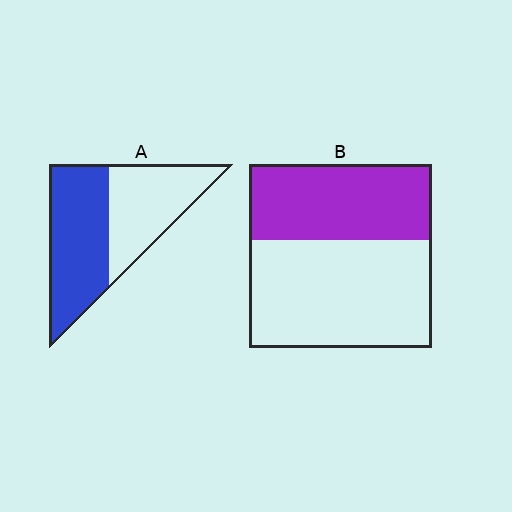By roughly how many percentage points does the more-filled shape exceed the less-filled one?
By roughly 15 percentage points (A over B).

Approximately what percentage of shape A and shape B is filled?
A is approximately 55% and B is approximately 40%.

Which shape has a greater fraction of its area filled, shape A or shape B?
Shape A.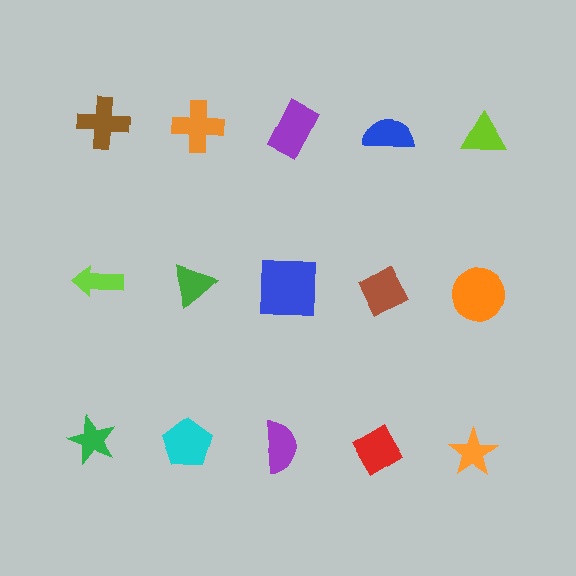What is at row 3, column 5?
An orange star.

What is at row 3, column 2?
A cyan pentagon.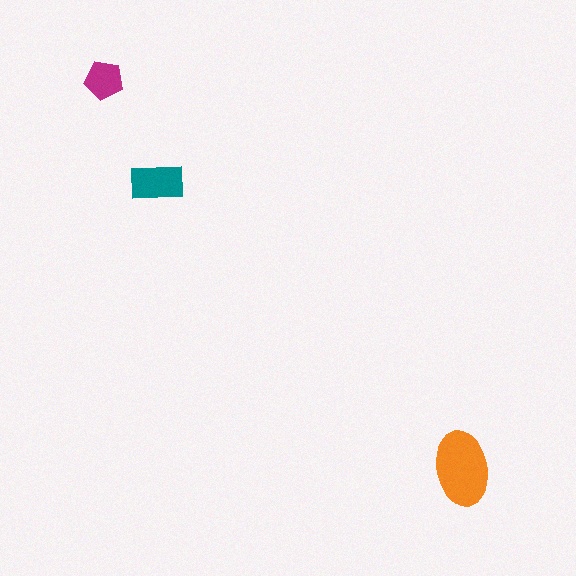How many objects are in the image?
There are 3 objects in the image.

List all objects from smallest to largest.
The magenta pentagon, the teal rectangle, the orange ellipse.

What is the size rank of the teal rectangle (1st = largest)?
2nd.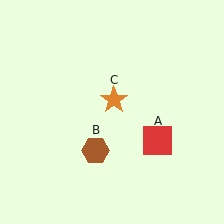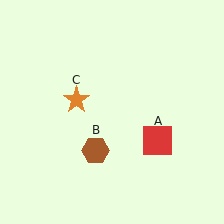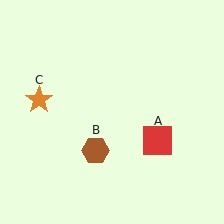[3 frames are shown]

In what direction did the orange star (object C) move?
The orange star (object C) moved left.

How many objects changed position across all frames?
1 object changed position: orange star (object C).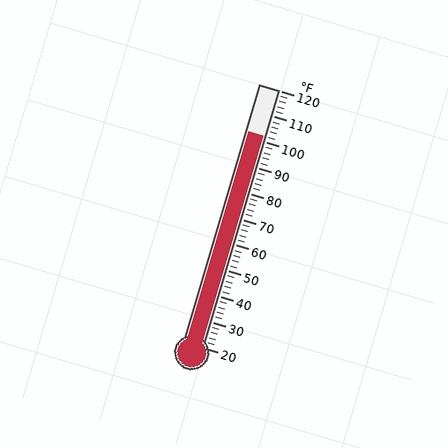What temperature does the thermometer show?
The thermometer shows approximately 102°F.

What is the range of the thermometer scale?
The thermometer scale ranges from 20°F to 120°F.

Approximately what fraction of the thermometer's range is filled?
The thermometer is filled to approximately 80% of its range.